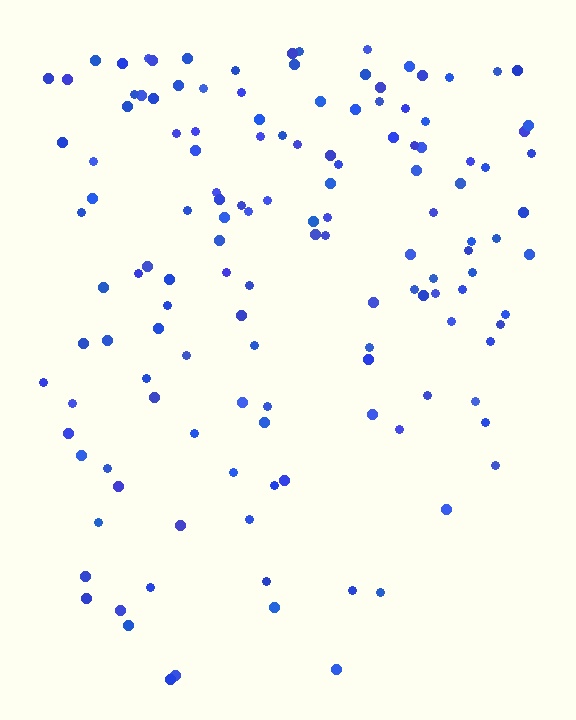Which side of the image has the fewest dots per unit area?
The bottom.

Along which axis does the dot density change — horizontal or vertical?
Vertical.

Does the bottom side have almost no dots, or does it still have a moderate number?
Still a moderate number, just noticeably fewer than the top.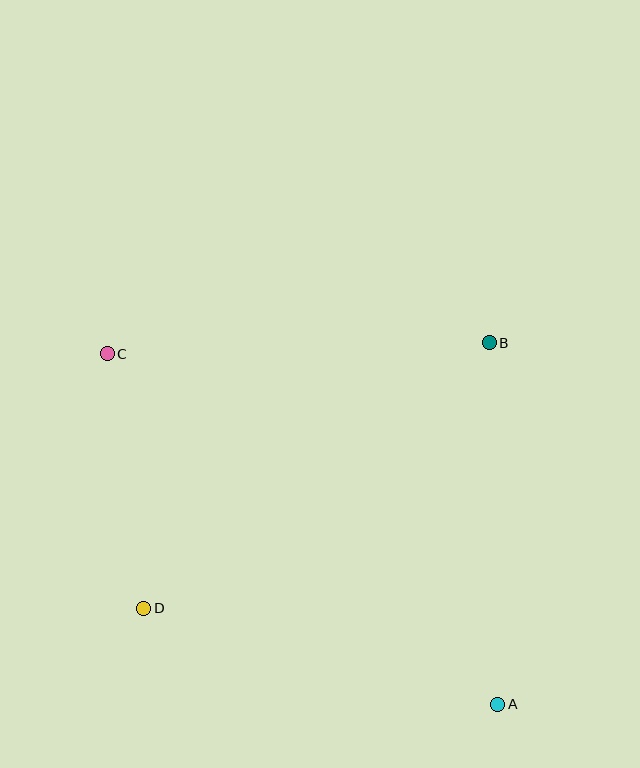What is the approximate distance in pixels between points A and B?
The distance between A and B is approximately 362 pixels.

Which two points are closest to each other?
Points C and D are closest to each other.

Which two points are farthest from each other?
Points A and C are farthest from each other.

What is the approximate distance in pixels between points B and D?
The distance between B and D is approximately 436 pixels.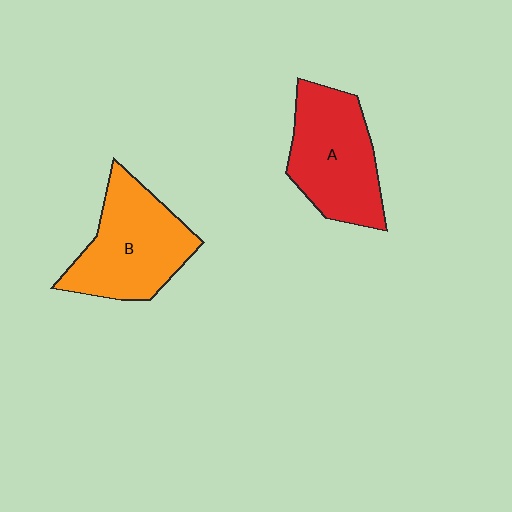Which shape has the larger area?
Shape B (orange).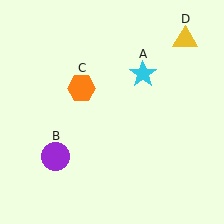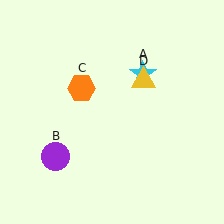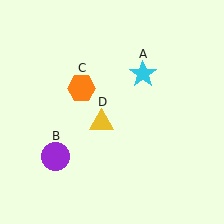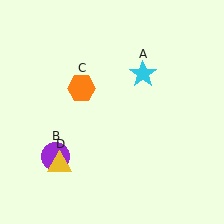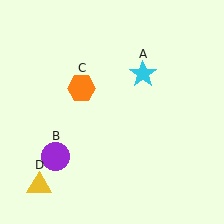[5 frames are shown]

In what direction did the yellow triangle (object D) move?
The yellow triangle (object D) moved down and to the left.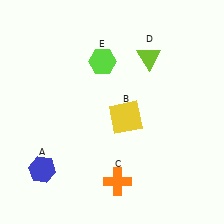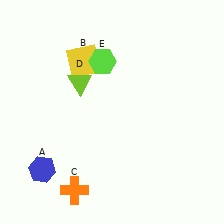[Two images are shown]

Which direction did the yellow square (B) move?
The yellow square (B) moved up.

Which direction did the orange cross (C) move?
The orange cross (C) moved left.